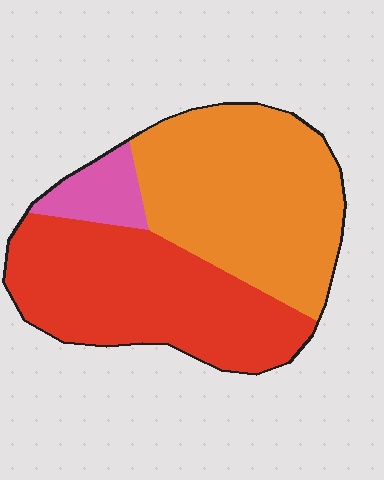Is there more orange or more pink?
Orange.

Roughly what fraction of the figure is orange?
Orange covers around 45% of the figure.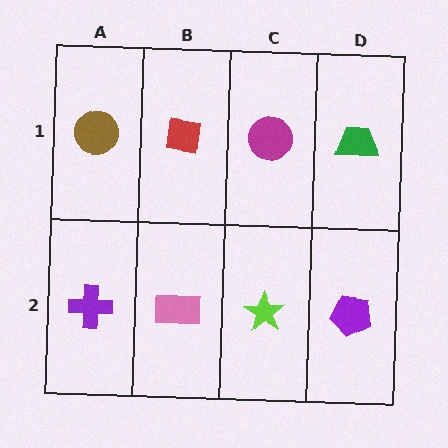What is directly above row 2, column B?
A red square.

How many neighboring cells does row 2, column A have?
2.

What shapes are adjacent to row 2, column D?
A green trapezoid (row 1, column D), a lime star (row 2, column C).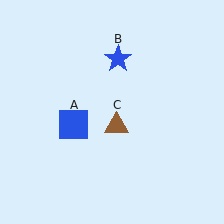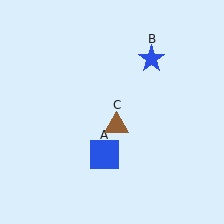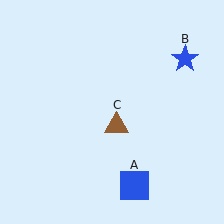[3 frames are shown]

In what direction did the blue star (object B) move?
The blue star (object B) moved right.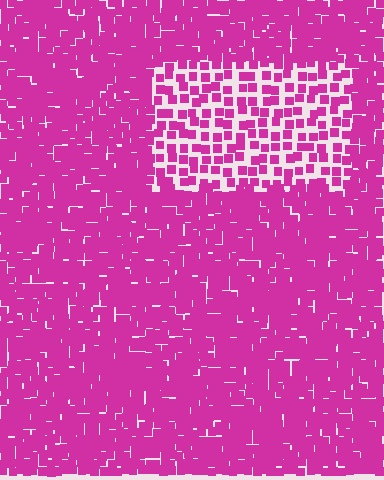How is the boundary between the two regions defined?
The boundary is defined by a change in element density (approximately 2.4x ratio). All elements are the same color, size, and shape.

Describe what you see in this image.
The image contains small magenta elements arranged at two different densities. A rectangle-shaped region is visible where the elements are less densely packed than the surrounding area.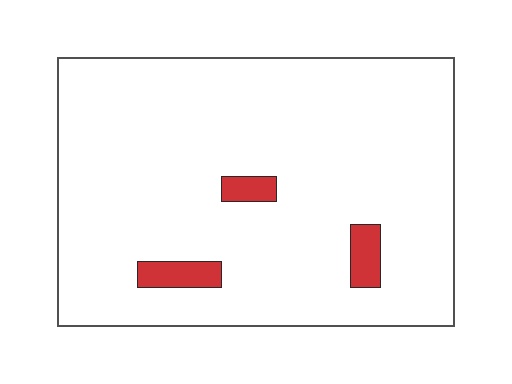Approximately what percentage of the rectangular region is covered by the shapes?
Approximately 5%.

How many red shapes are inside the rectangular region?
3.